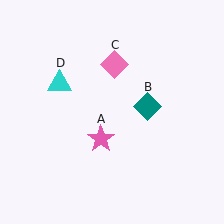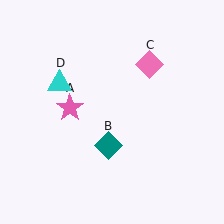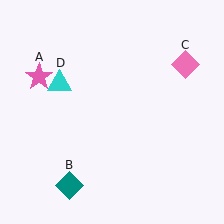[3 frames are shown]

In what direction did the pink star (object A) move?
The pink star (object A) moved up and to the left.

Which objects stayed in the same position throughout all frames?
Cyan triangle (object D) remained stationary.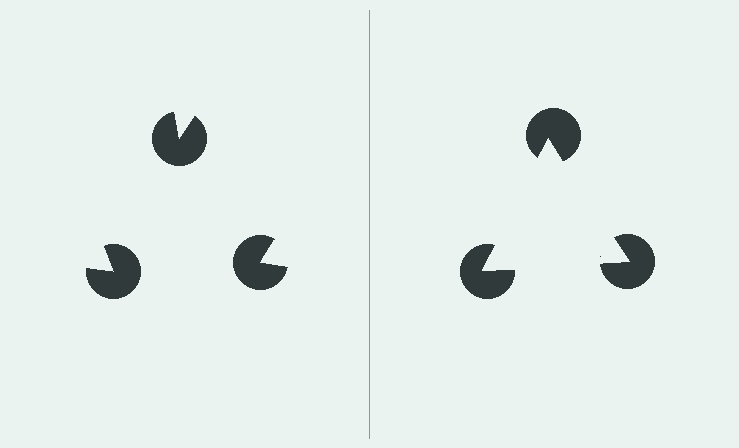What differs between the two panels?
The pac-man discs are positioned identically on both sides; only the wedge orientations differ. On the right they align to a triangle; on the left they are misaligned.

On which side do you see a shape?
An illusory triangle appears on the right side. On the left side the wedge cuts are rotated, so no coherent shape forms.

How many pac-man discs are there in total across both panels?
6 — 3 on each side.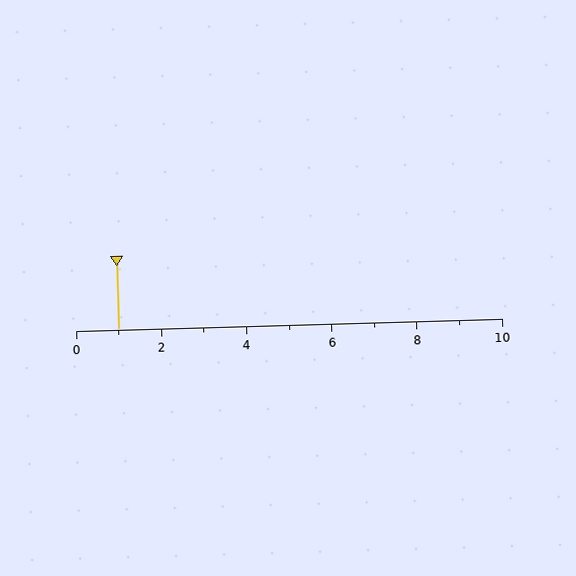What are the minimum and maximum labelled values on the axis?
The axis runs from 0 to 10.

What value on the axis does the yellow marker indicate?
The marker indicates approximately 1.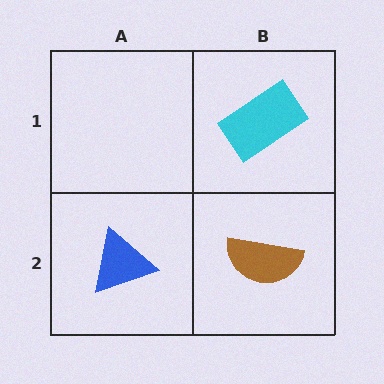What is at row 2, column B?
A brown semicircle.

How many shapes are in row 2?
2 shapes.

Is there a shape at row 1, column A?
No, that cell is empty.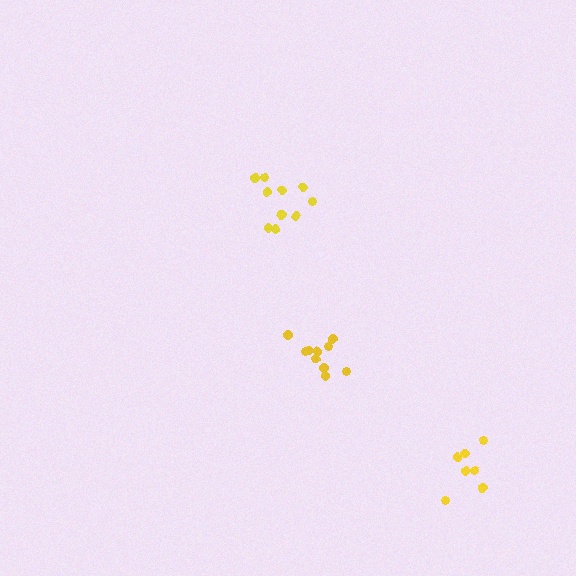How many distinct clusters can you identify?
There are 3 distinct clusters.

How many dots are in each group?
Group 1: 7 dots, Group 2: 10 dots, Group 3: 10 dots (27 total).